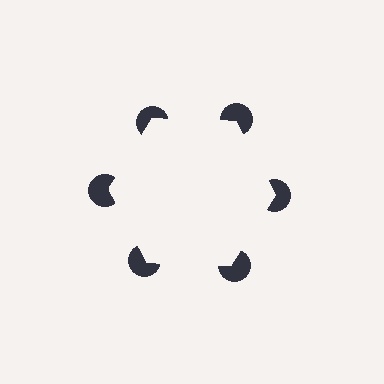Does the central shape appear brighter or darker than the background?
It typically appears slightly brighter than the background, even though no actual brightness change is drawn.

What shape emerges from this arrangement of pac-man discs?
An illusory hexagon — its edges are inferred from the aligned wedge cuts in the pac-man discs, not physically drawn.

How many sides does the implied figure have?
6 sides.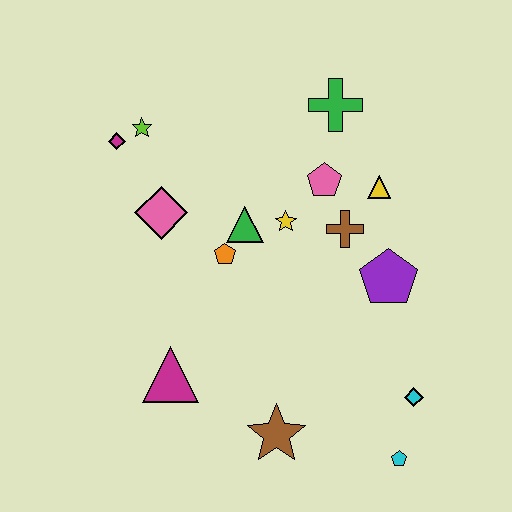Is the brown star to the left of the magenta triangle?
No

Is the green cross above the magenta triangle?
Yes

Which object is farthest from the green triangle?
The cyan pentagon is farthest from the green triangle.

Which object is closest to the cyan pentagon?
The cyan diamond is closest to the cyan pentagon.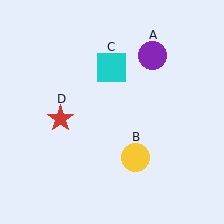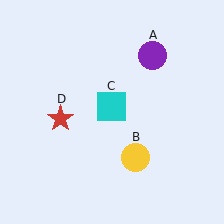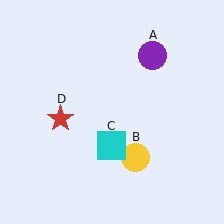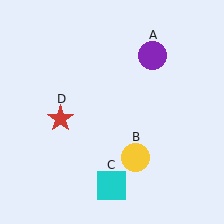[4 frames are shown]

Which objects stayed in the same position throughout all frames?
Purple circle (object A) and yellow circle (object B) and red star (object D) remained stationary.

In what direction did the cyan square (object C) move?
The cyan square (object C) moved down.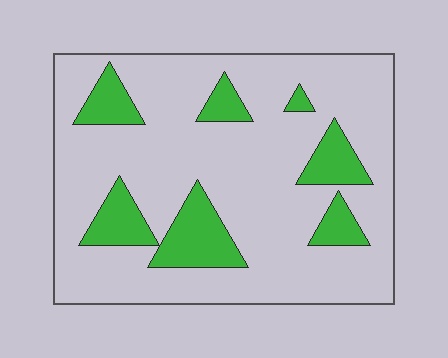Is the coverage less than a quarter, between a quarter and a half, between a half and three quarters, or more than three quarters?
Less than a quarter.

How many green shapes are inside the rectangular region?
7.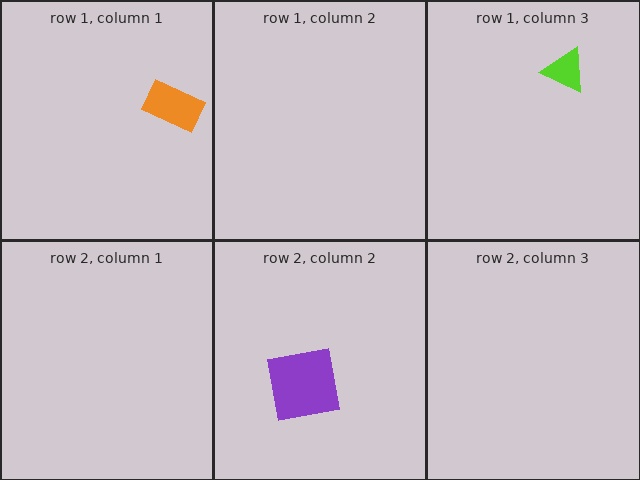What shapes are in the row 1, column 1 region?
The orange rectangle.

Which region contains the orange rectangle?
The row 1, column 1 region.